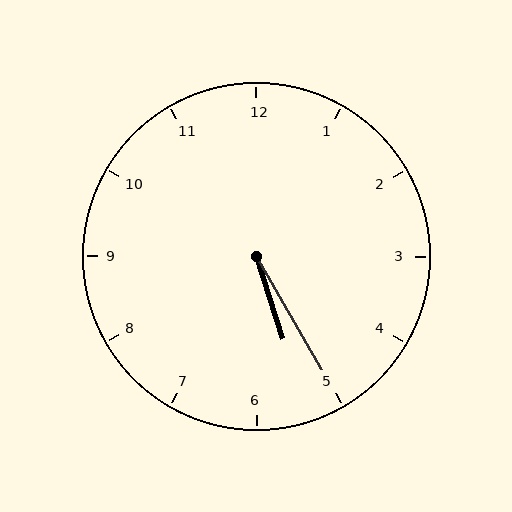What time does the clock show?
5:25.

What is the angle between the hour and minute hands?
Approximately 12 degrees.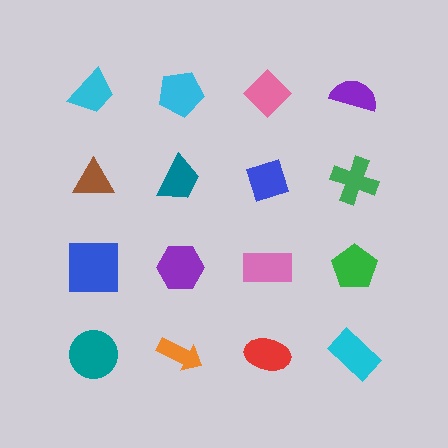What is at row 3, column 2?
A purple hexagon.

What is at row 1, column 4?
A purple semicircle.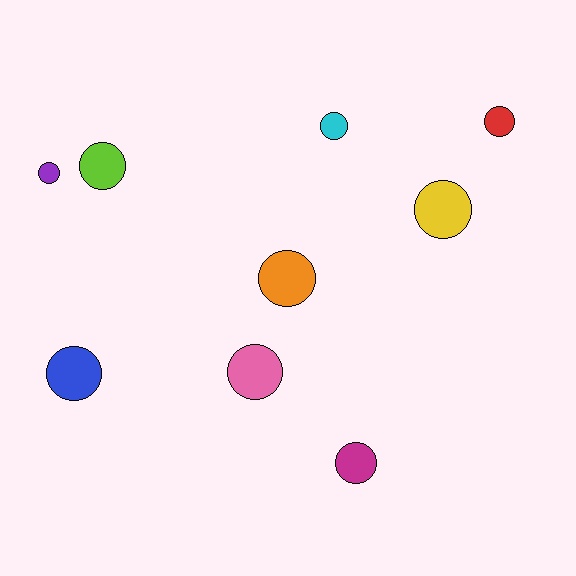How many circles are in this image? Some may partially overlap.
There are 9 circles.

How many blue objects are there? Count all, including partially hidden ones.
There is 1 blue object.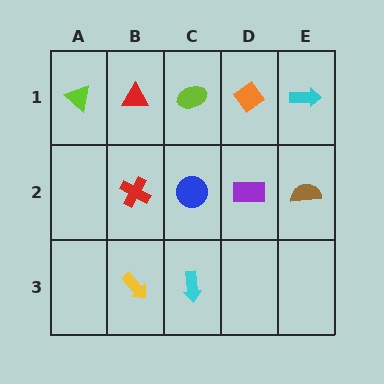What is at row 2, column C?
A blue circle.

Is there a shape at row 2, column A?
No, that cell is empty.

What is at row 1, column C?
A lime ellipse.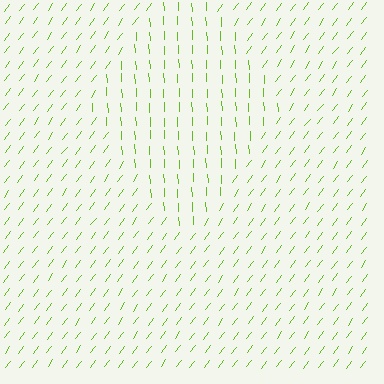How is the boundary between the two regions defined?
The boundary is defined purely by a change in line orientation (approximately 39 degrees difference). All lines are the same color and thickness.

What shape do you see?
I see a diamond.